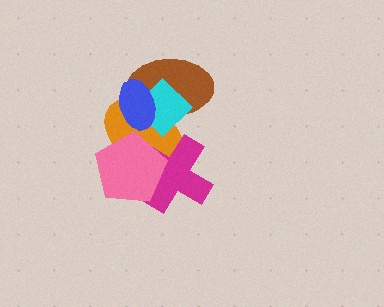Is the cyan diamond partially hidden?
Yes, it is partially covered by another shape.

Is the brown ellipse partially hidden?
Yes, it is partially covered by another shape.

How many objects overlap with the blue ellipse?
3 objects overlap with the blue ellipse.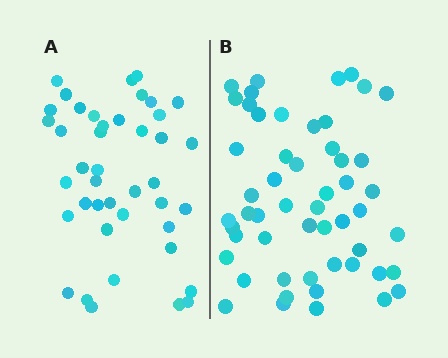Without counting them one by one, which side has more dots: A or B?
Region B (the right region) has more dots.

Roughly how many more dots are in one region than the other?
Region B has roughly 12 or so more dots than region A.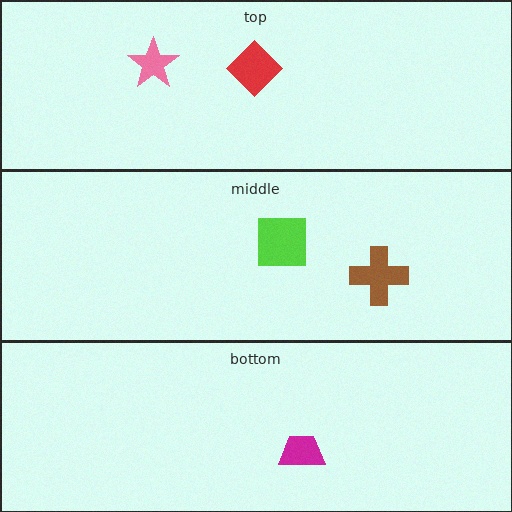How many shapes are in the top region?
2.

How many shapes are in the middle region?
2.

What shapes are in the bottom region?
The magenta trapezoid.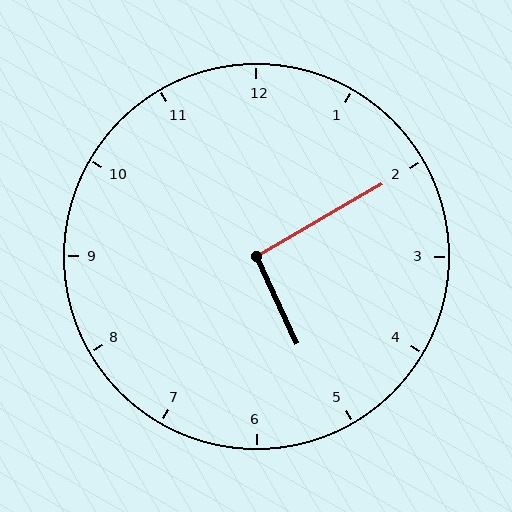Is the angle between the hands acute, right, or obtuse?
It is right.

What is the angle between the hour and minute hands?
Approximately 95 degrees.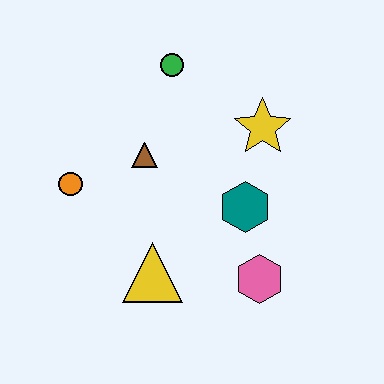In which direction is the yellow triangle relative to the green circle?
The yellow triangle is below the green circle.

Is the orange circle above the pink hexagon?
Yes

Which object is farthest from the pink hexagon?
The green circle is farthest from the pink hexagon.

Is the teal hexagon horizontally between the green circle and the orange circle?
No